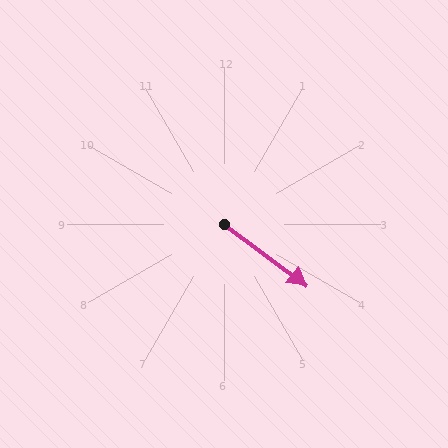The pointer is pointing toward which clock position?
Roughly 4 o'clock.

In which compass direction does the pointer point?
Southeast.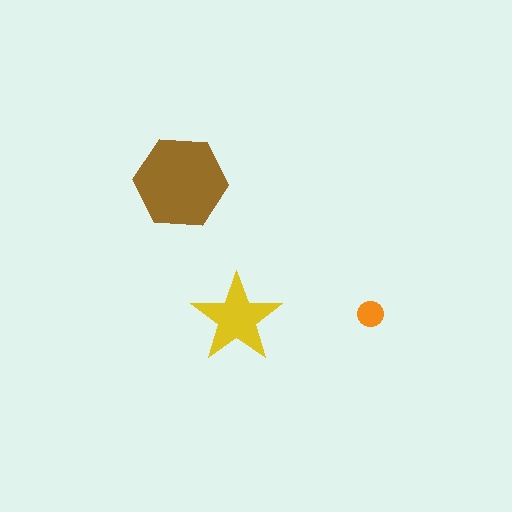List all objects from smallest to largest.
The orange circle, the yellow star, the brown hexagon.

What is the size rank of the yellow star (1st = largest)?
2nd.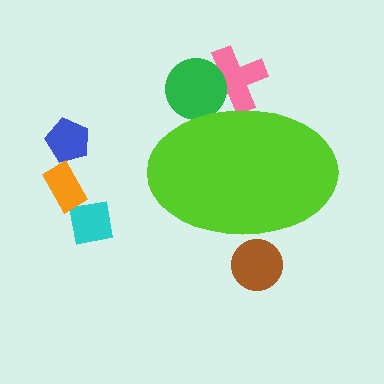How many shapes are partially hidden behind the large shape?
3 shapes are partially hidden.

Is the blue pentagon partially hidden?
No, the blue pentagon is fully visible.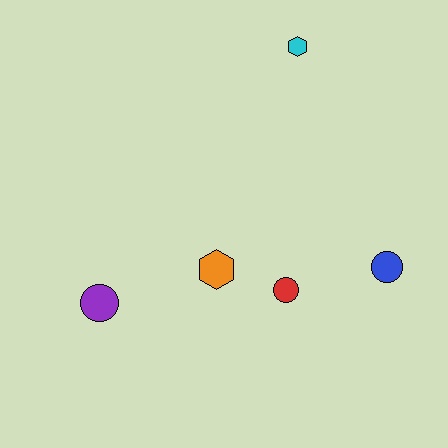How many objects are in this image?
There are 5 objects.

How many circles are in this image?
There are 3 circles.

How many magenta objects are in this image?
There are no magenta objects.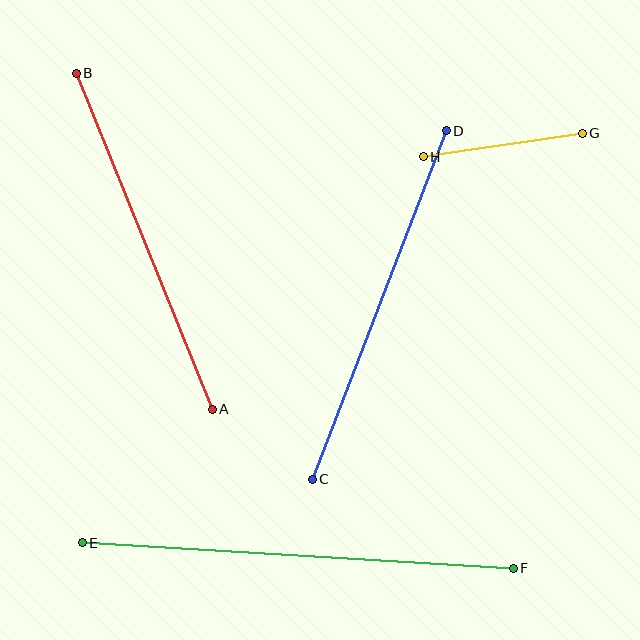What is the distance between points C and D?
The distance is approximately 373 pixels.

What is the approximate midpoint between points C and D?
The midpoint is at approximately (379, 305) pixels.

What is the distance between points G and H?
The distance is approximately 161 pixels.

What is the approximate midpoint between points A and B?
The midpoint is at approximately (144, 241) pixels.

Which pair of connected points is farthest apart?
Points E and F are farthest apart.